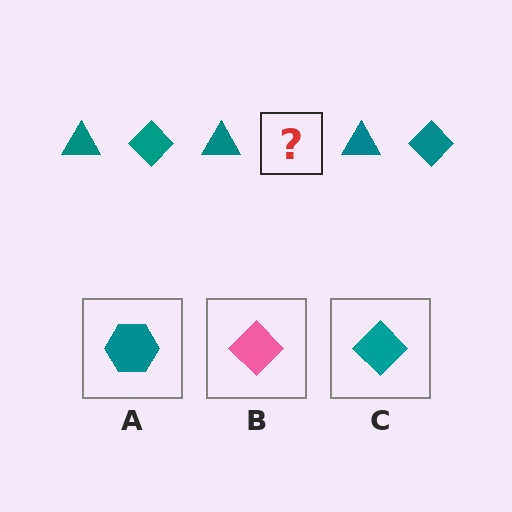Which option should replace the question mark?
Option C.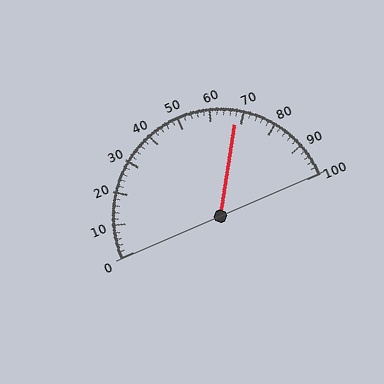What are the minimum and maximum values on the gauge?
The gauge ranges from 0 to 100.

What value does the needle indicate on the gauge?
The needle indicates approximately 68.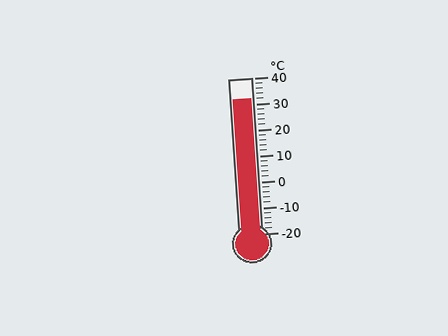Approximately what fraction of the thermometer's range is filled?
The thermometer is filled to approximately 85% of its range.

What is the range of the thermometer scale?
The thermometer scale ranges from -20°C to 40°C.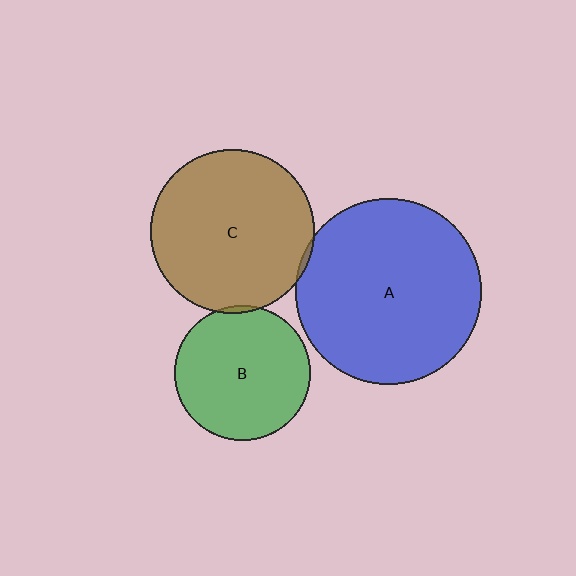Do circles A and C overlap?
Yes.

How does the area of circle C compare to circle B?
Approximately 1.5 times.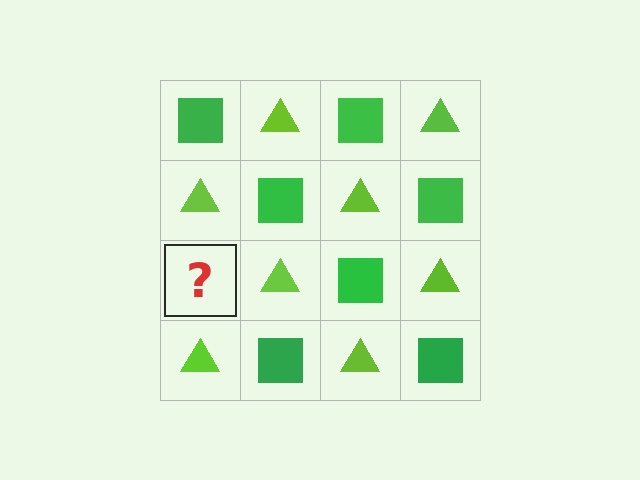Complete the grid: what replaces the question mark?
The question mark should be replaced with a green square.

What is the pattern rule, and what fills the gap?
The rule is that it alternates green square and lime triangle in a checkerboard pattern. The gap should be filled with a green square.